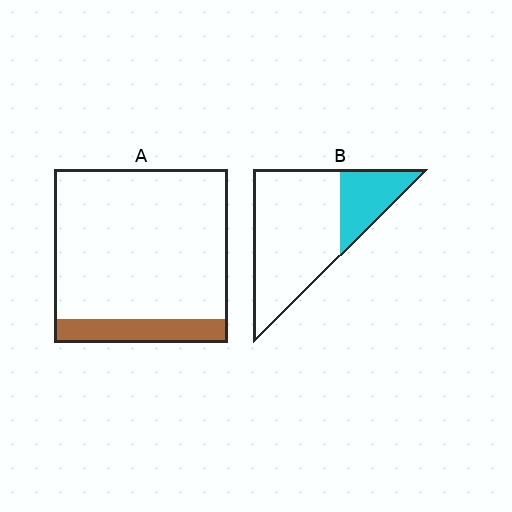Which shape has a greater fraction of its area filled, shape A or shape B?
Shape B.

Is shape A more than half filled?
No.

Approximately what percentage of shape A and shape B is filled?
A is approximately 15% and B is approximately 25%.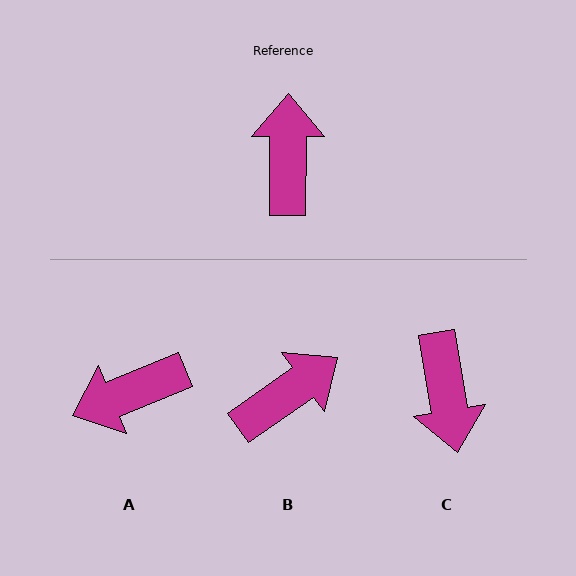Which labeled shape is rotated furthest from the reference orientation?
C, about 170 degrees away.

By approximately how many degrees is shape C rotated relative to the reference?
Approximately 170 degrees clockwise.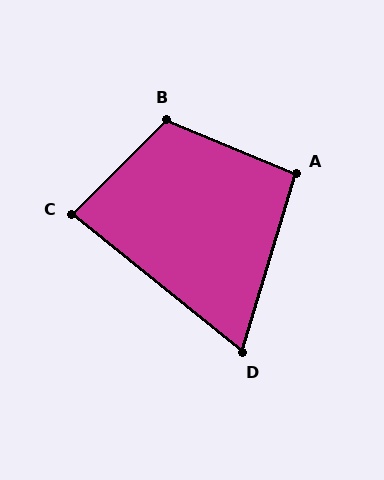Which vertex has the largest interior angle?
B, at approximately 112 degrees.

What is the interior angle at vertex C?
Approximately 84 degrees (acute).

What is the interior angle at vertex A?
Approximately 96 degrees (obtuse).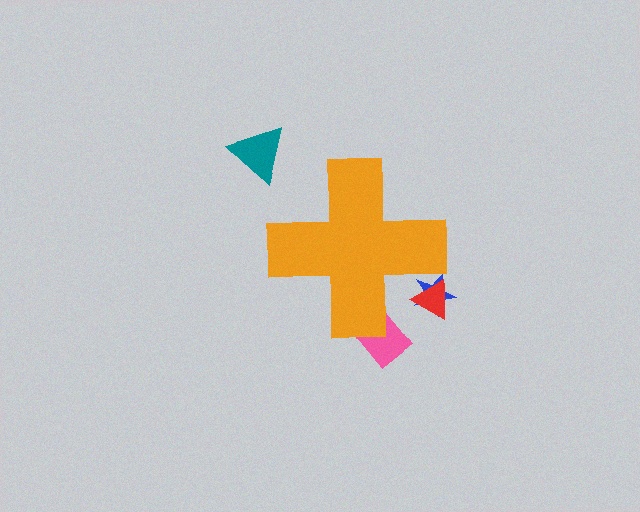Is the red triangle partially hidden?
Yes, the red triangle is partially hidden behind the orange cross.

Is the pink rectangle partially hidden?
Yes, the pink rectangle is partially hidden behind the orange cross.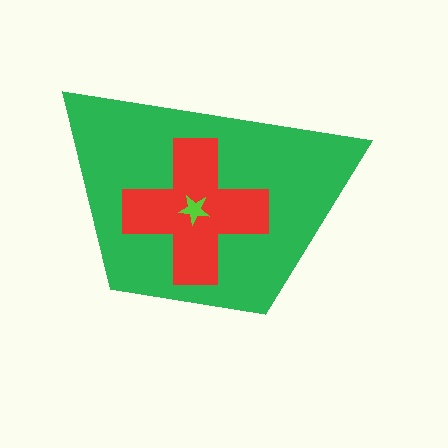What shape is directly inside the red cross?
The lime star.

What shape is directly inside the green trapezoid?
The red cross.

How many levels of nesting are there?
3.